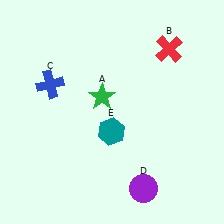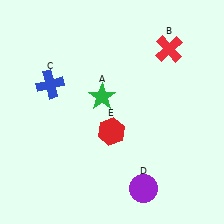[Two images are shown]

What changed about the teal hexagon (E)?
In Image 1, E is teal. In Image 2, it changed to red.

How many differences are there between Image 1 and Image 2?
There is 1 difference between the two images.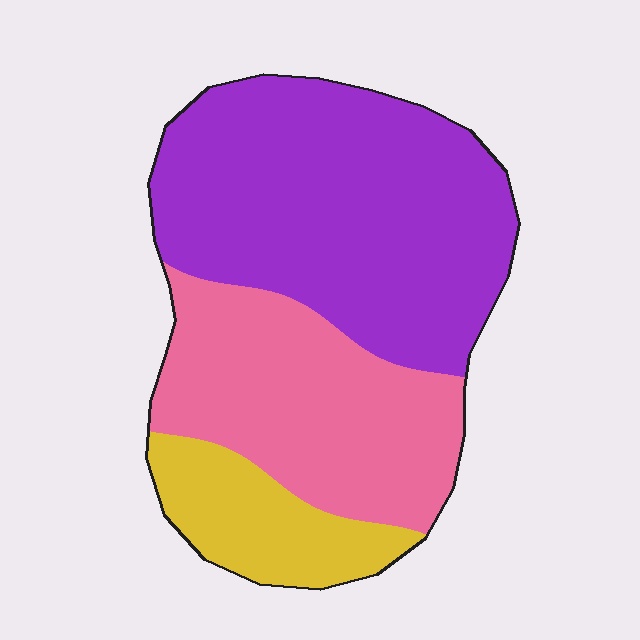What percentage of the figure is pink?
Pink takes up about one third (1/3) of the figure.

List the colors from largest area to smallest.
From largest to smallest: purple, pink, yellow.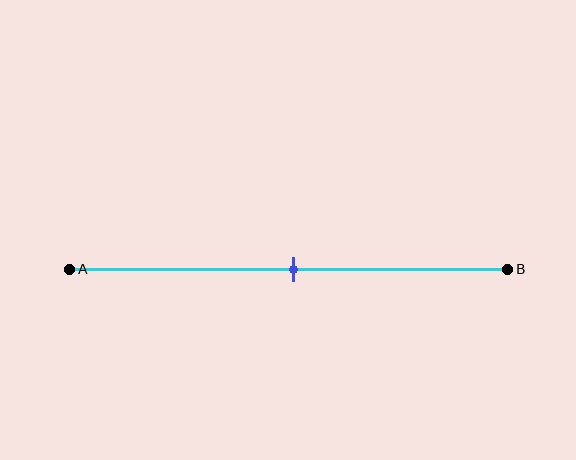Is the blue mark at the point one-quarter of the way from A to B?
No, the mark is at about 50% from A, not at the 25% one-quarter point.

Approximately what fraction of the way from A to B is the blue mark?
The blue mark is approximately 50% of the way from A to B.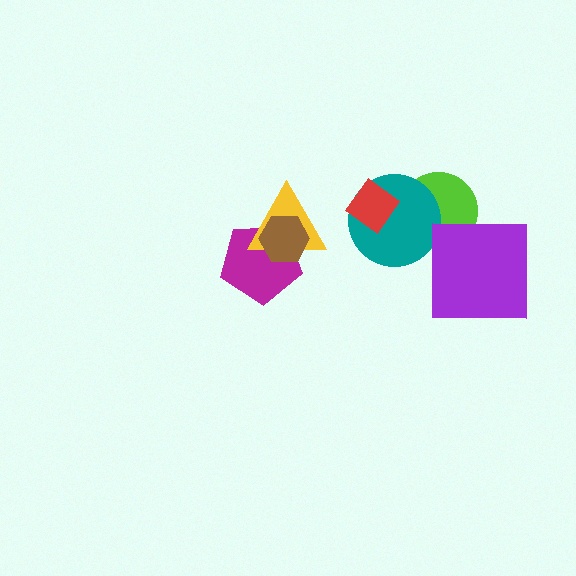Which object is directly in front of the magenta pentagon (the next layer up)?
The yellow triangle is directly in front of the magenta pentagon.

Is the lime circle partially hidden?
Yes, it is partially covered by another shape.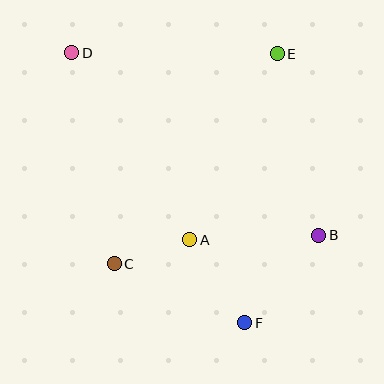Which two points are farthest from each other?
Points D and F are farthest from each other.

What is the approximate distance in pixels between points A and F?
The distance between A and F is approximately 100 pixels.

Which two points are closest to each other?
Points A and C are closest to each other.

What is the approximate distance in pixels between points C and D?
The distance between C and D is approximately 215 pixels.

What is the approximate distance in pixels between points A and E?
The distance between A and E is approximately 205 pixels.